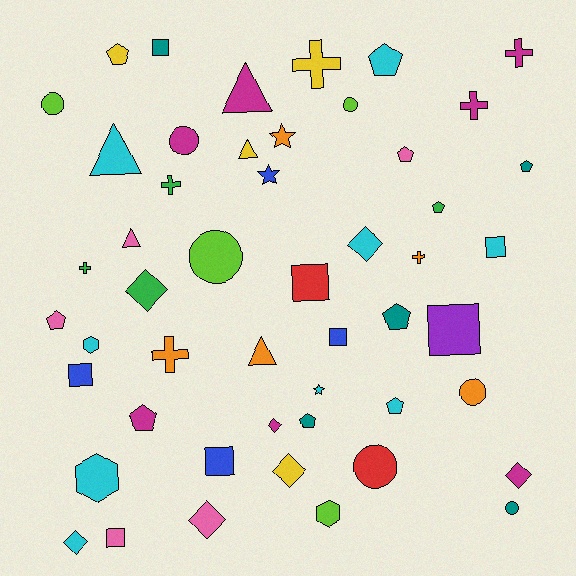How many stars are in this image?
There are 3 stars.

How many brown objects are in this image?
There are no brown objects.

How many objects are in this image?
There are 50 objects.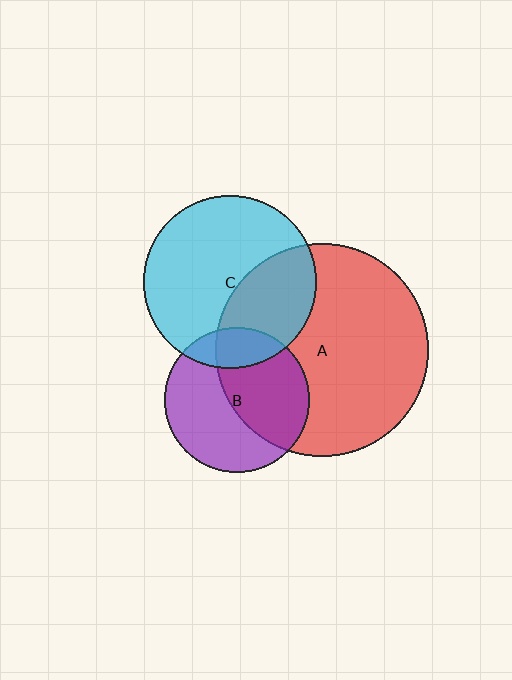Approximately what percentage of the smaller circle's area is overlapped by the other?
Approximately 35%.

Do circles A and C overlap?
Yes.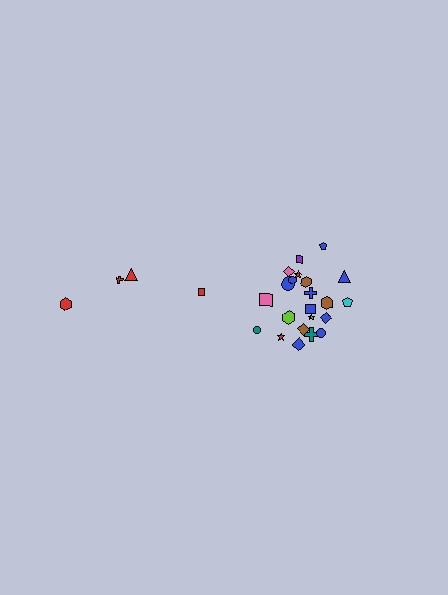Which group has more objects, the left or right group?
The right group.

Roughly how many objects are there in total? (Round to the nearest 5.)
Roughly 25 objects in total.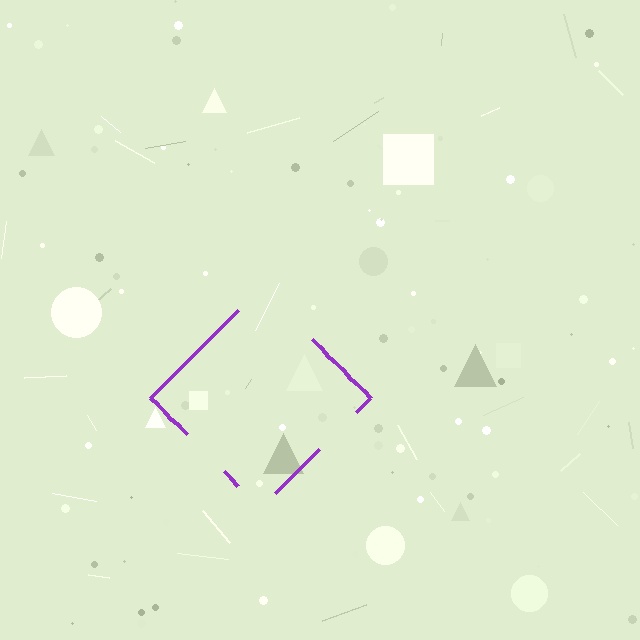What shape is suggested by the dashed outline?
The dashed outline suggests a diamond.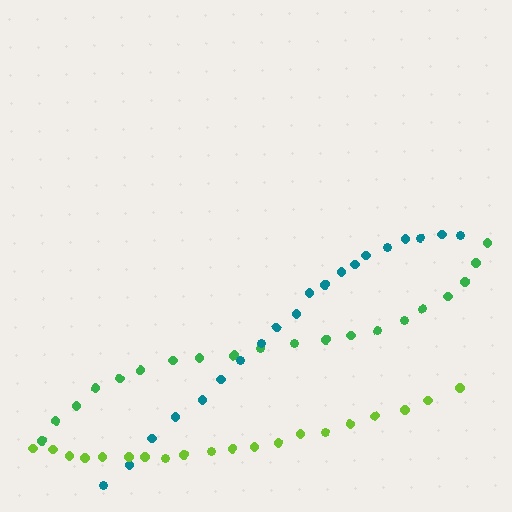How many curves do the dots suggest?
There are 3 distinct paths.